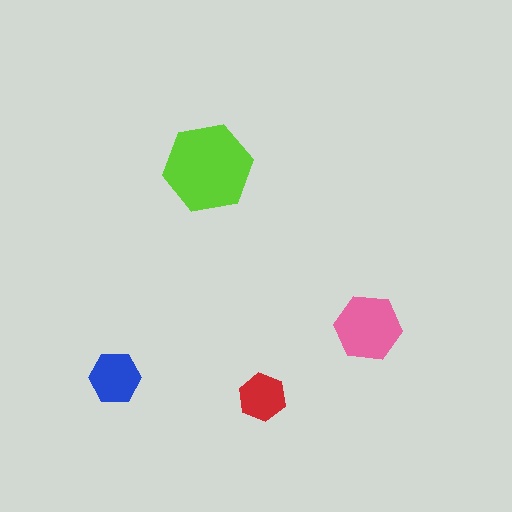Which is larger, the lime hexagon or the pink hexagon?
The lime one.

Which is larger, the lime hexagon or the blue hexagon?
The lime one.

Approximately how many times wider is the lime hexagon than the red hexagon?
About 2 times wider.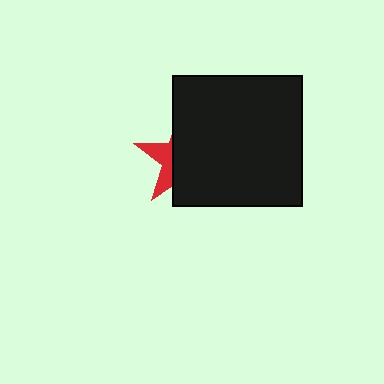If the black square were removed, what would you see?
You would see the complete red star.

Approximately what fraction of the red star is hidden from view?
Roughly 70% of the red star is hidden behind the black square.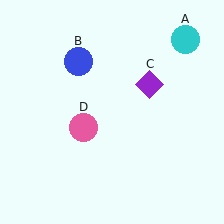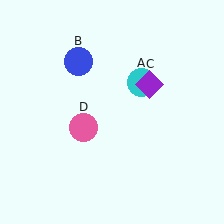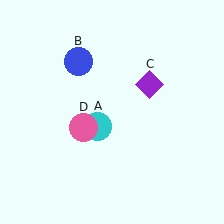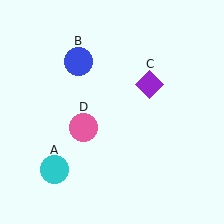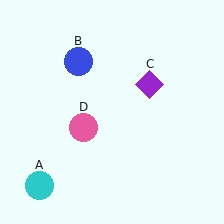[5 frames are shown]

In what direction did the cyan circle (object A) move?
The cyan circle (object A) moved down and to the left.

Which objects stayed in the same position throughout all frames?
Blue circle (object B) and purple diamond (object C) and pink circle (object D) remained stationary.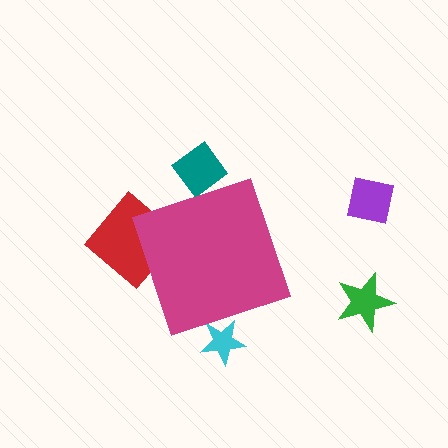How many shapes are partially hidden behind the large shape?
3 shapes are partially hidden.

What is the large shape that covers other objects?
A magenta diamond.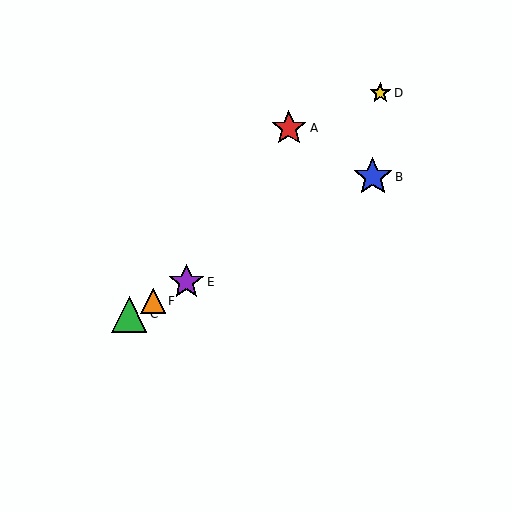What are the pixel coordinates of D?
Object D is at (380, 93).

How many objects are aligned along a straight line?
4 objects (B, C, E, F) are aligned along a straight line.